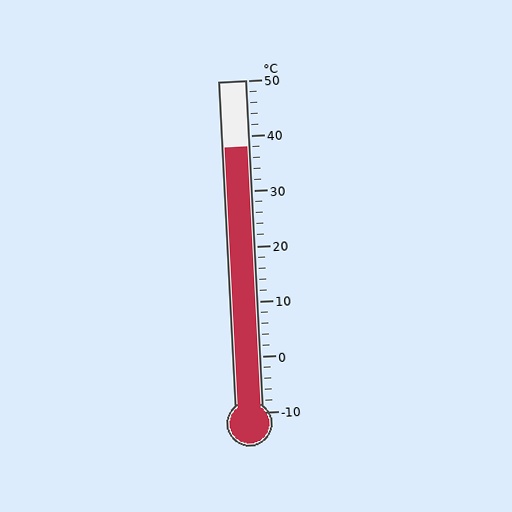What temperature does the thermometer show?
The thermometer shows approximately 38°C.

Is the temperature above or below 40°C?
The temperature is below 40°C.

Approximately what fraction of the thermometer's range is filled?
The thermometer is filled to approximately 80% of its range.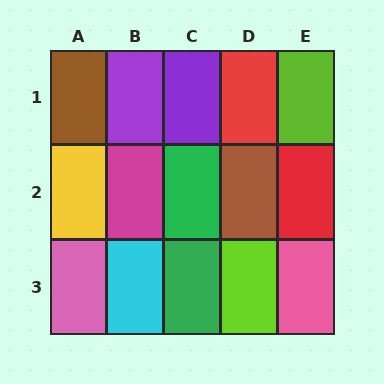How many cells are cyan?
1 cell is cyan.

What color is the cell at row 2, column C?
Green.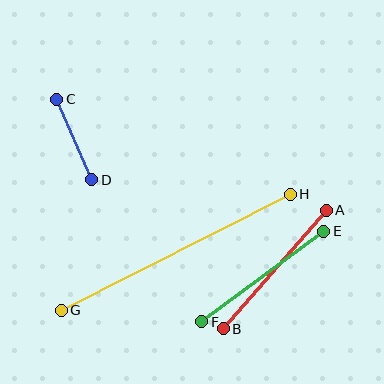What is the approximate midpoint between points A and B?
The midpoint is at approximately (275, 270) pixels.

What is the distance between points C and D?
The distance is approximately 88 pixels.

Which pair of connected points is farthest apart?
Points G and H are farthest apart.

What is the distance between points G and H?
The distance is approximately 257 pixels.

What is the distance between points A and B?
The distance is approximately 157 pixels.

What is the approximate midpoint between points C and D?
The midpoint is at approximately (74, 139) pixels.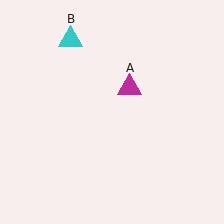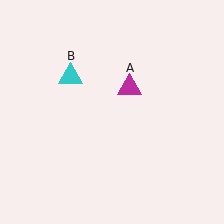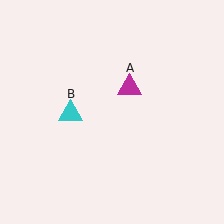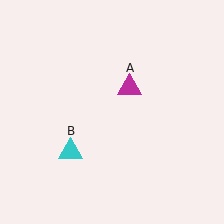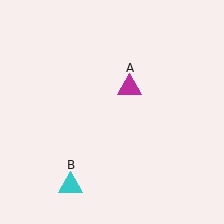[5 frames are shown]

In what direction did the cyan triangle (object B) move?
The cyan triangle (object B) moved down.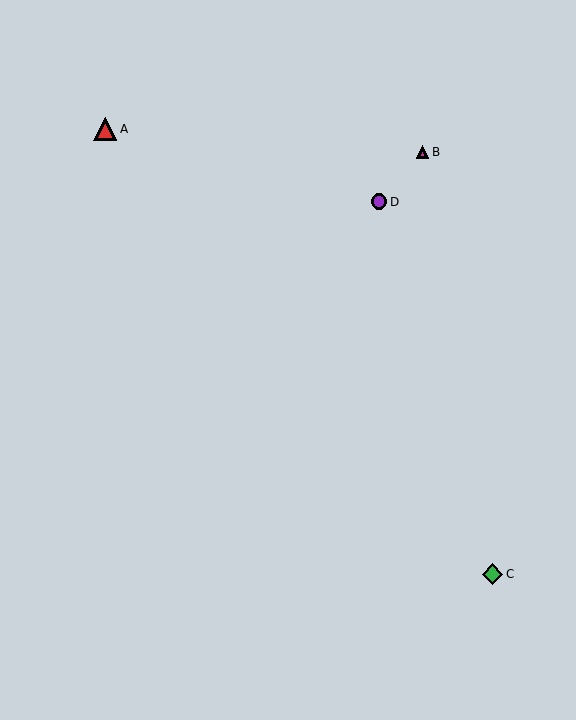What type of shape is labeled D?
Shape D is a purple circle.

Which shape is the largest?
The red triangle (labeled A) is the largest.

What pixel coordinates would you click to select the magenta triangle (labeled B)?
Click at (422, 152) to select the magenta triangle B.